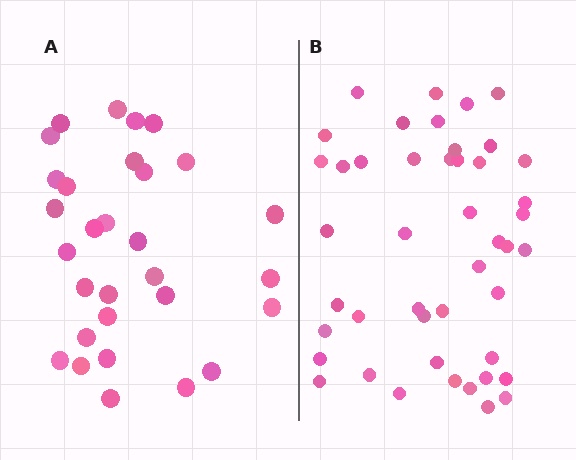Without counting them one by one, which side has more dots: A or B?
Region B (the right region) has more dots.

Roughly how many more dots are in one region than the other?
Region B has approximately 15 more dots than region A.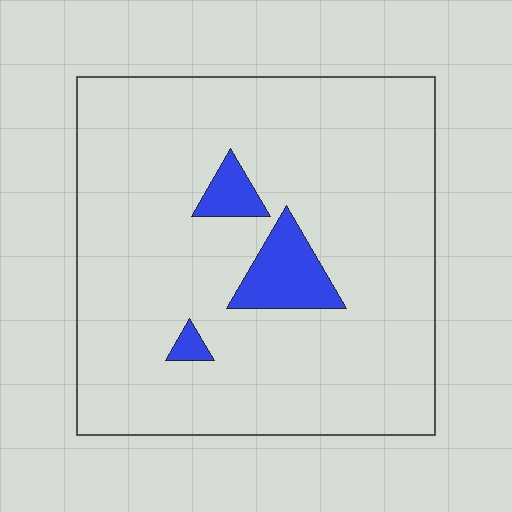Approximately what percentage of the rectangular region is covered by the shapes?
Approximately 10%.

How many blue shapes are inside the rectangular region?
3.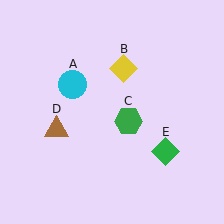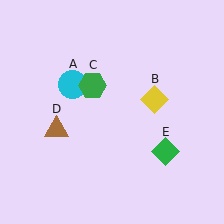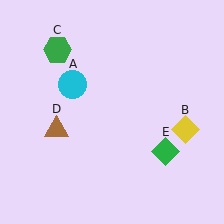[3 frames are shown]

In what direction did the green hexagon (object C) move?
The green hexagon (object C) moved up and to the left.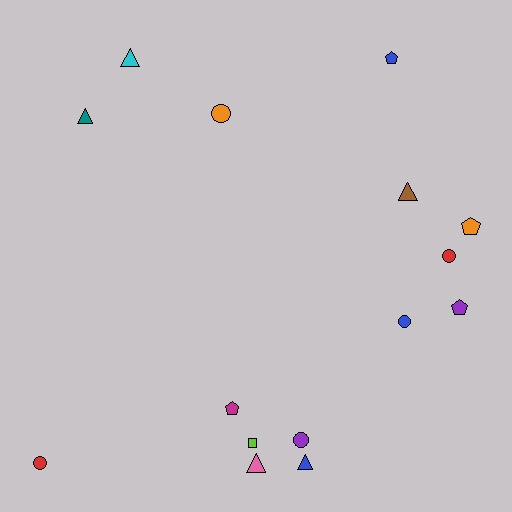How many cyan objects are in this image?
There is 1 cyan object.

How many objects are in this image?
There are 15 objects.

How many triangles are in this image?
There are 5 triangles.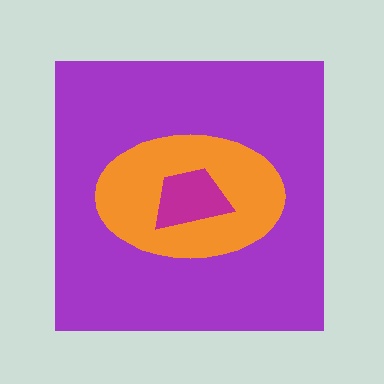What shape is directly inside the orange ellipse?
The magenta trapezoid.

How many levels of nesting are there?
3.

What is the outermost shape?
The purple square.